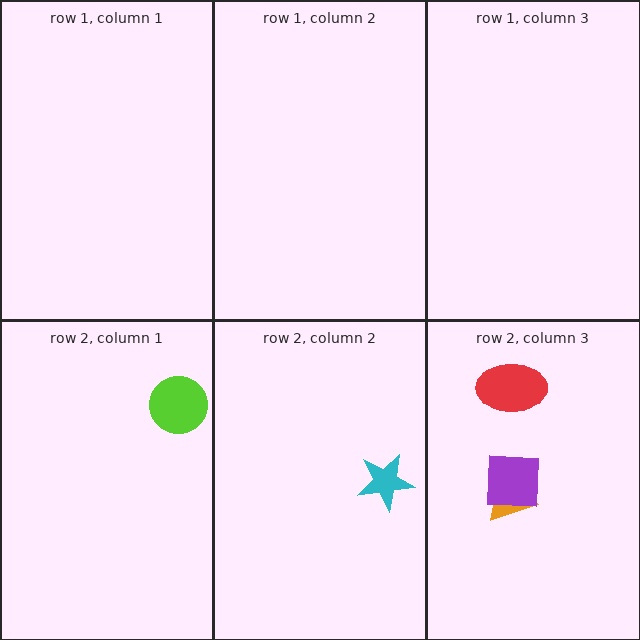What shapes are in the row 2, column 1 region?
The lime circle.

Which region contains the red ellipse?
The row 2, column 3 region.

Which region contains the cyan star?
The row 2, column 2 region.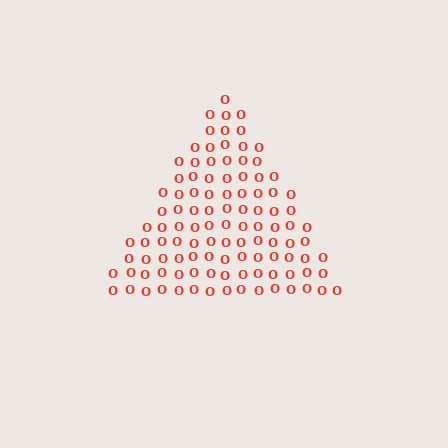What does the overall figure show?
The overall figure shows a triangle.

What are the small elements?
The small elements are letter O's.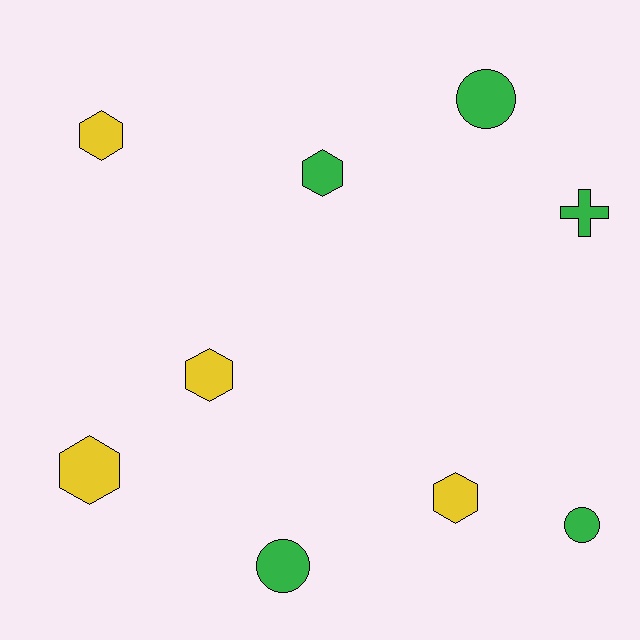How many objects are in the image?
There are 9 objects.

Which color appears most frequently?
Green, with 5 objects.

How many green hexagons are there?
There is 1 green hexagon.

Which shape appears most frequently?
Hexagon, with 5 objects.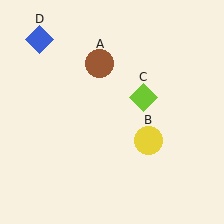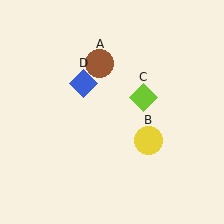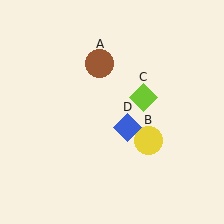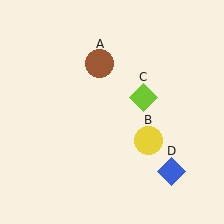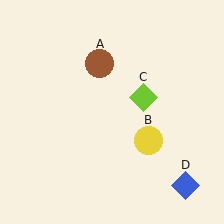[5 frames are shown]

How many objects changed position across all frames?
1 object changed position: blue diamond (object D).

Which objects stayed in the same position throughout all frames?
Brown circle (object A) and yellow circle (object B) and lime diamond (object C) remained stationary.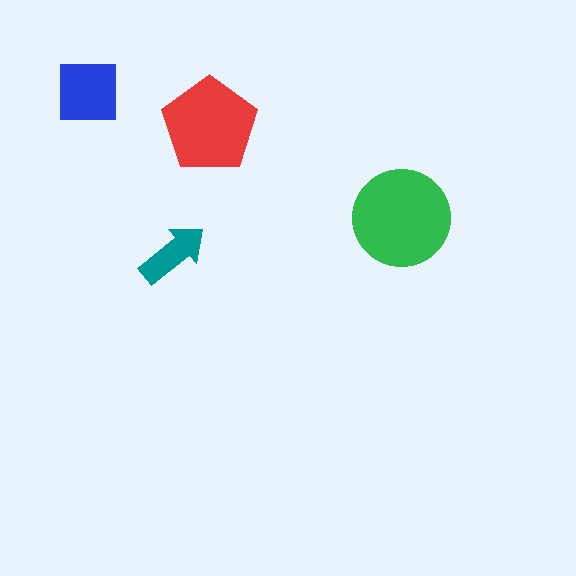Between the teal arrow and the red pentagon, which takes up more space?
The red pentagon.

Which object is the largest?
The green circle.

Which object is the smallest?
The teal arrow.